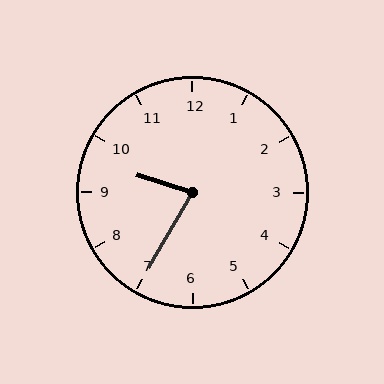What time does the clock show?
9:35.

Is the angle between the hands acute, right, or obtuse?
It is acute.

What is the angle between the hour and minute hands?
Approximately 78 degrees.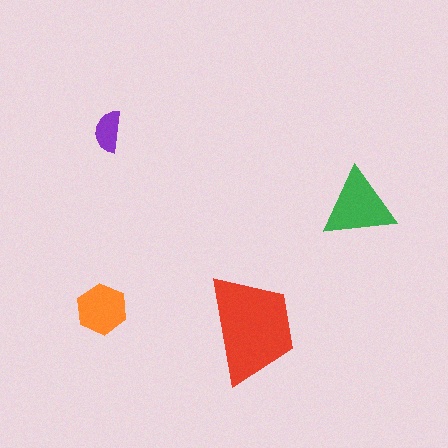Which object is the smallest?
The purple semicircle.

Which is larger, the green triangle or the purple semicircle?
The green triangle.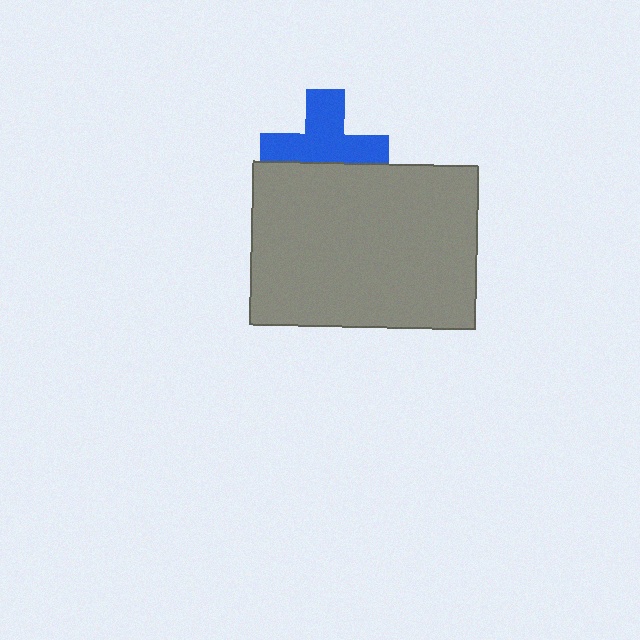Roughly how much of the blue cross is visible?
About half of it is visible (roughly 62%).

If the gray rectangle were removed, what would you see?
You would see the complete blue cross.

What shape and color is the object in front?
The object in front is a gray rectangle.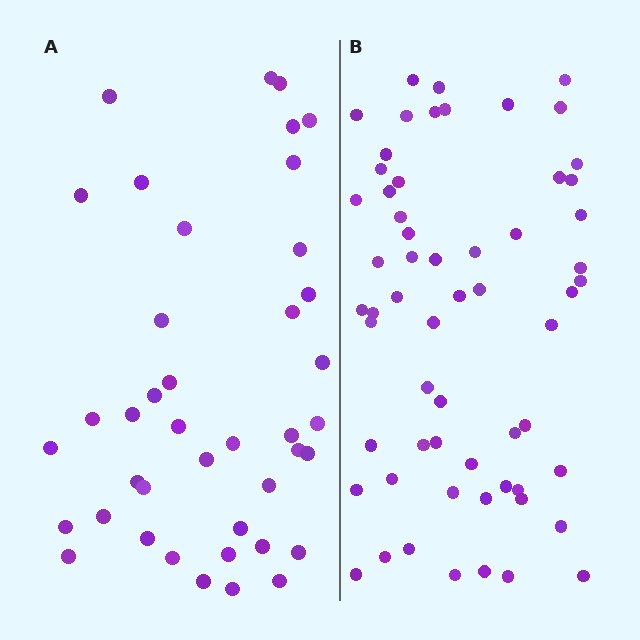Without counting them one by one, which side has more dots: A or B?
Region B (the right region) has more dots.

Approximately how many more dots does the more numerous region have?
Region B has approximately 20 more dots than region A.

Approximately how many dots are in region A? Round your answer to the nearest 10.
About 40 dots. (The exact count is 41, which rounds to 40.)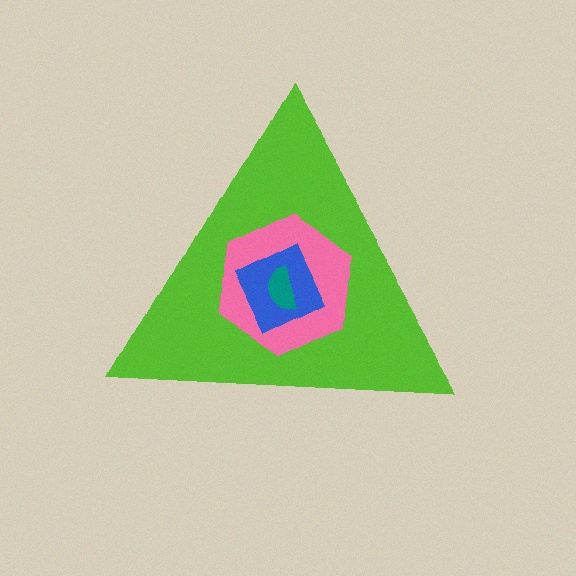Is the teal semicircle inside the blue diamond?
Yes.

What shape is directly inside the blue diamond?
The teal semicircle.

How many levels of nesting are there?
4.